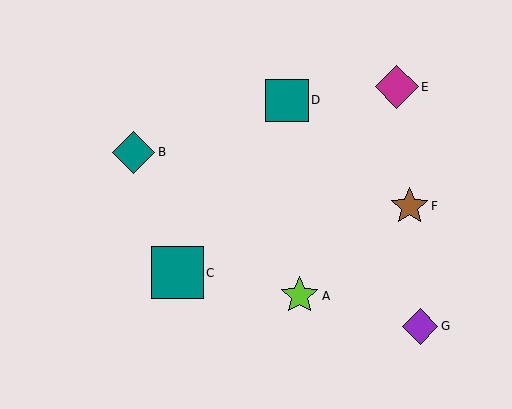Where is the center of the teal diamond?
The center of the teal diamond is at (134, 152).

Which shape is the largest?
The teal square (labeled C) is the largest.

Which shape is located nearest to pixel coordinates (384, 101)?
The magenta diamond (labeled E) at (397, 87) is nearest to that location.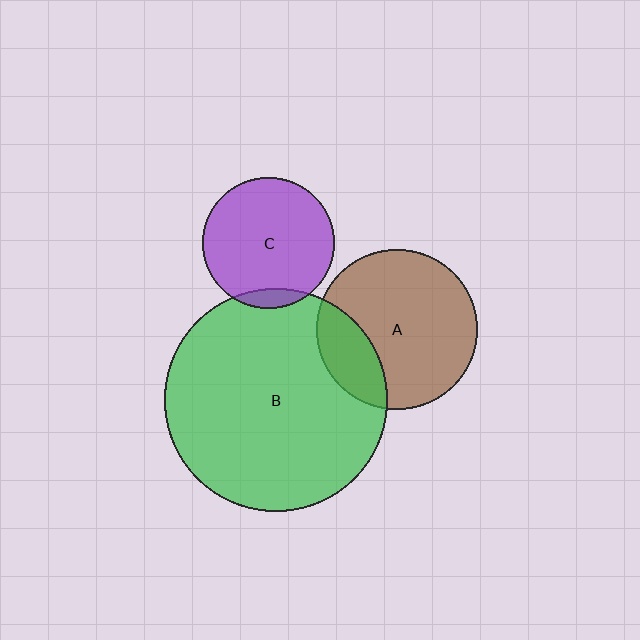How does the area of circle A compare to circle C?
Approximately 1.5 times.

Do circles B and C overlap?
Yes.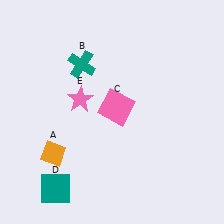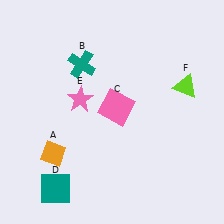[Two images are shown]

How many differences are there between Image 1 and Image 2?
There is 1 difference between the two images.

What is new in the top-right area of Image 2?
A lime triangle (F) was added in the top-right area of Image 2.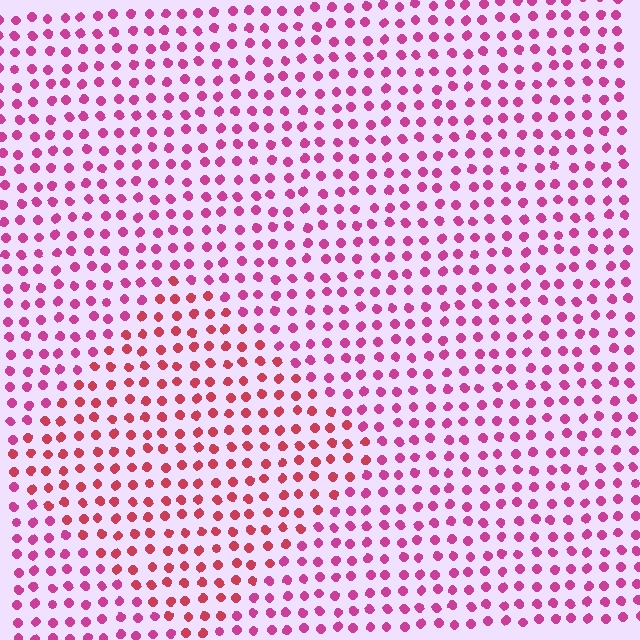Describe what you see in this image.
The image is filled with small magenta elements in a uniform arrangement. A diamond-shaped region is visible where the elements are tinted to a slightly different hue, forming a subtle color boundary.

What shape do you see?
I see a diamond.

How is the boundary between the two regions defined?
The boundary is defined purely by a slight shift in hue (about 29 degrees). Spacing, size, and orientation are identical on both sides.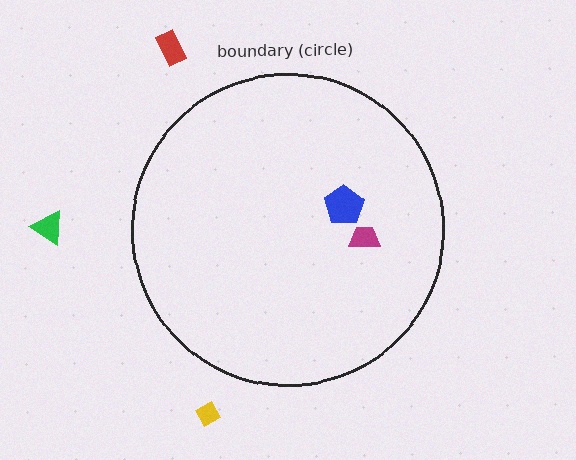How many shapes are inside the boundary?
2 inside, 3 outside.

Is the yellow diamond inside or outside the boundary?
Outside.